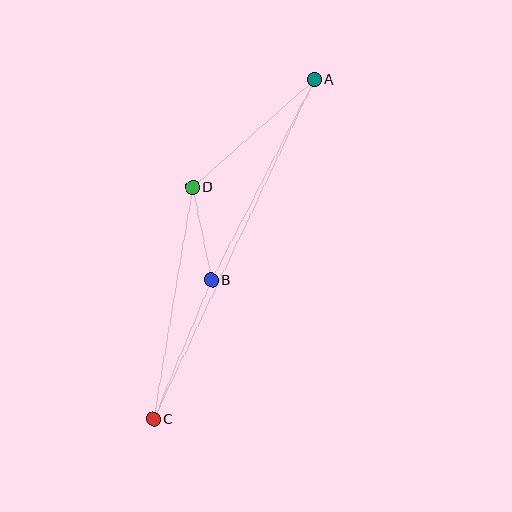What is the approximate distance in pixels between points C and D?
The distance between C and D is approximately 235 pixels.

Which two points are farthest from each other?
Points A and C are farthest from each other.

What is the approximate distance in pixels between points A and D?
The distance between A and D is approximately 163 pixels.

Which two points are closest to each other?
Points B and D are closest to each other.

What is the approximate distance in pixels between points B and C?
The distance between B and C is approximately 151 pixels.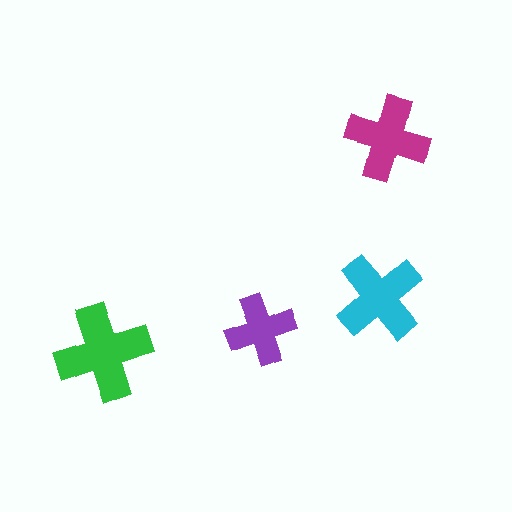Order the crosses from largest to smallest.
the green one, the cyan one, the magenta one, the purple one.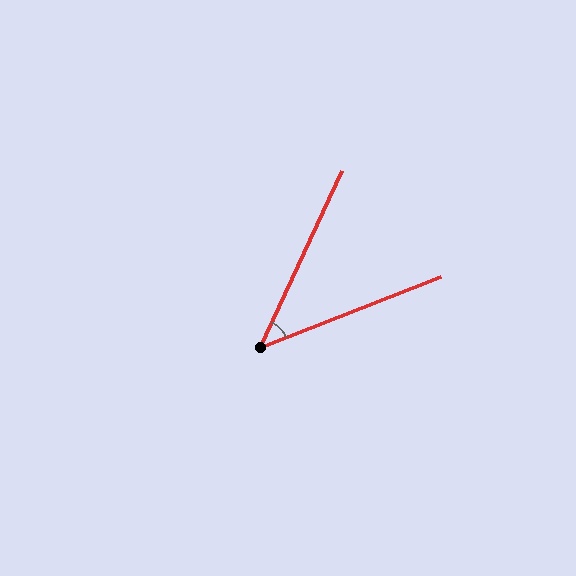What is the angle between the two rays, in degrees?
Approximately 44 degrees.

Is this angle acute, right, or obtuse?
It is acute.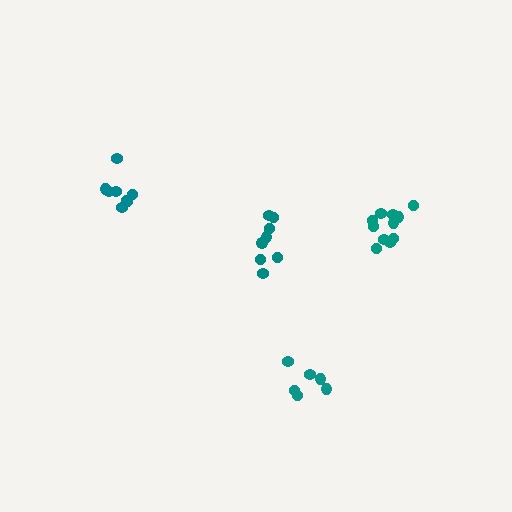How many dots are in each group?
Group 1: 6 dots, Group 2: 8 dots, Group 3: 11 dots, Group 4: 8 dots (33 total).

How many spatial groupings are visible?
There are 4 spatial groupings.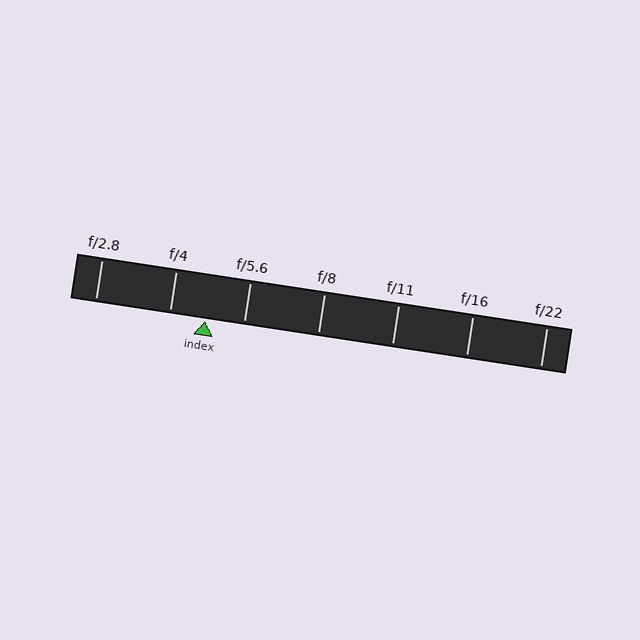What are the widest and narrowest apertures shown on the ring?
The widest aperture shown is f/2.8 and the narrowest is f/22.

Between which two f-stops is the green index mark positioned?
The index mark is between f/4 and f/5.6.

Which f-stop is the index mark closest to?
The index mark is closest to f/4.